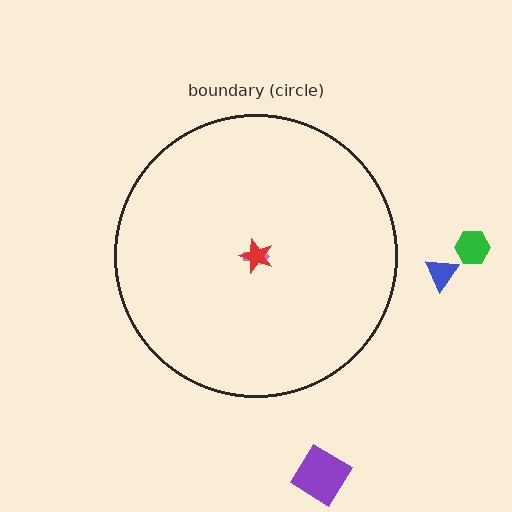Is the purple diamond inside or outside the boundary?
Outside.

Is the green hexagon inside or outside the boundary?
Outside.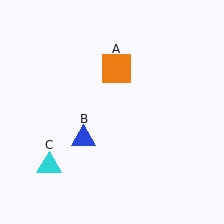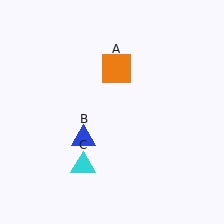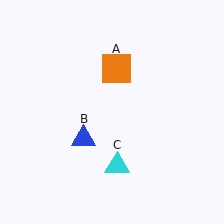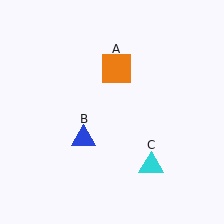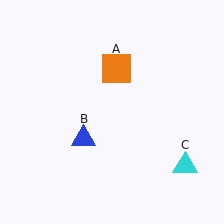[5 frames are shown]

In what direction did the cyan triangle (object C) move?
The cyan triangle (object C) moved right.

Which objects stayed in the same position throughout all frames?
Orange square (object A) and blue triangle (object B) remained stationary.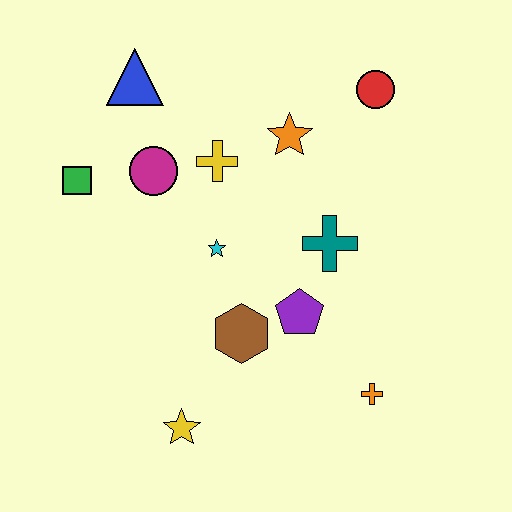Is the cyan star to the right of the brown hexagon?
No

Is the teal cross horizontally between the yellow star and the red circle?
Yes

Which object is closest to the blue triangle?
The magenta circle is closest to the blue triangle.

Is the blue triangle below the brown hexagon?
No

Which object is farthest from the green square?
The orange cross is farthest from the green square.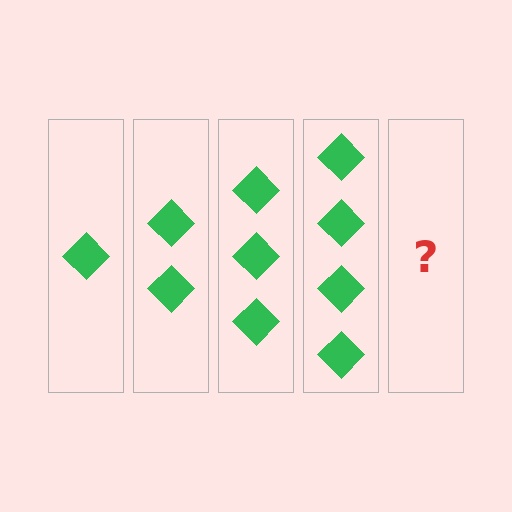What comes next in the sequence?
The next element should be 5 diamonds.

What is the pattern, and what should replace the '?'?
The pattern is that each step adds one more diamond. The '?' should be 5 diamonds.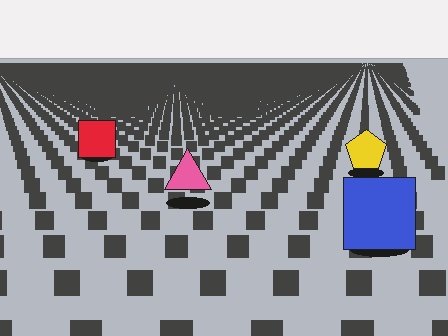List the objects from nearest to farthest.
From nearest to farthest: the blue square, the pink triangle, the yellow pentagon, the red square.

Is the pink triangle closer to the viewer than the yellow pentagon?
Yes. The pink triangle is closer — you can tell from the texture gradient: the ground texture is coarser near it.